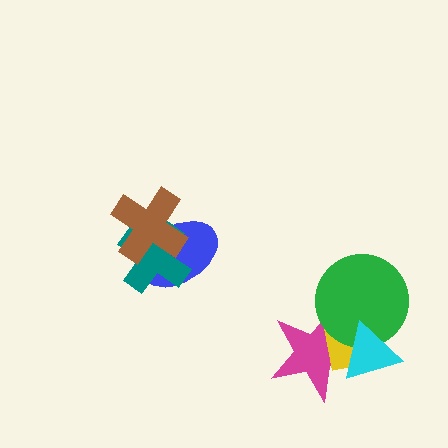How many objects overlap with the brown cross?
2 objects overlap with the brown cross.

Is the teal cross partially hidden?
Yes, it is partially covered by another shape.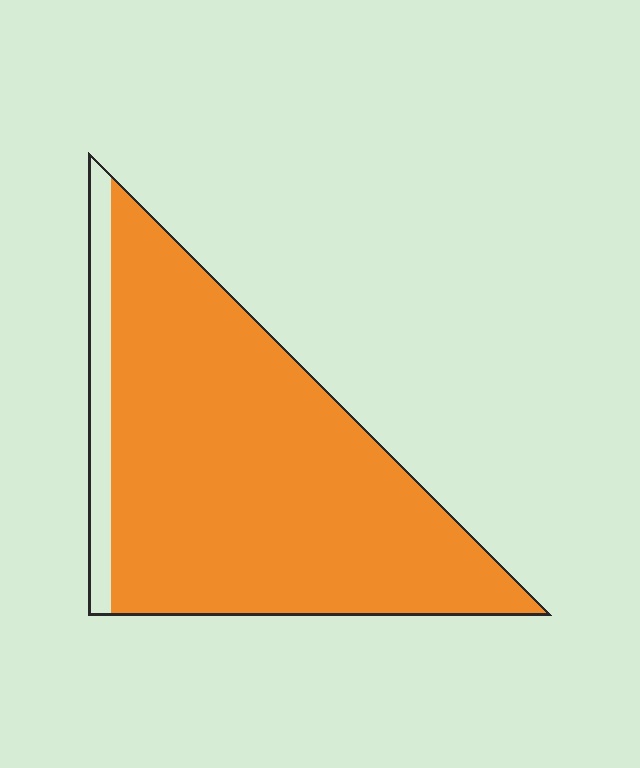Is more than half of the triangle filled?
Yes.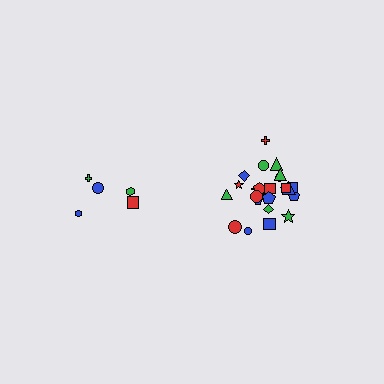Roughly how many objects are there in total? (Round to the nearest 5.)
Roughly 30 objects in total.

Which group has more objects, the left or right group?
The right group.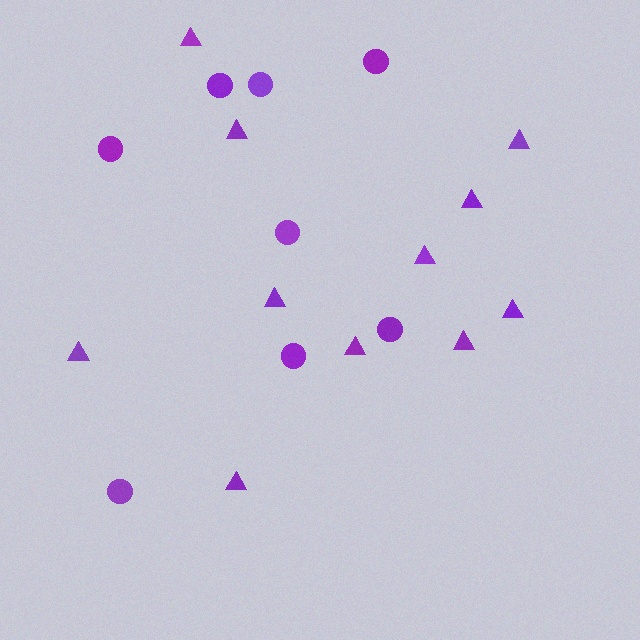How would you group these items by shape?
There are 2 groups: one group of circles (8) and one group of triangles (11).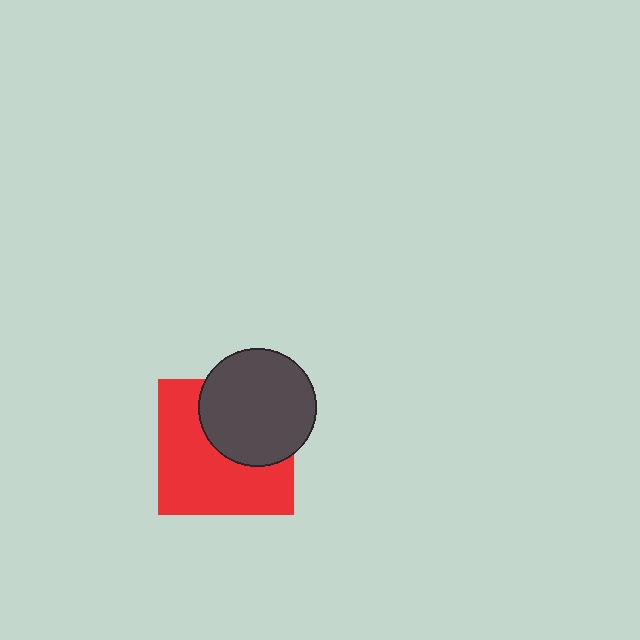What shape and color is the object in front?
The object in front is a dark gray circle.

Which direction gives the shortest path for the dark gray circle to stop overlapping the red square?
Moving toward the upper-right gives the shortest separation.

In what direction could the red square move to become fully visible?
The red square could move toward the lower-left. That would shift it out from behind the dark gray circle entirely.